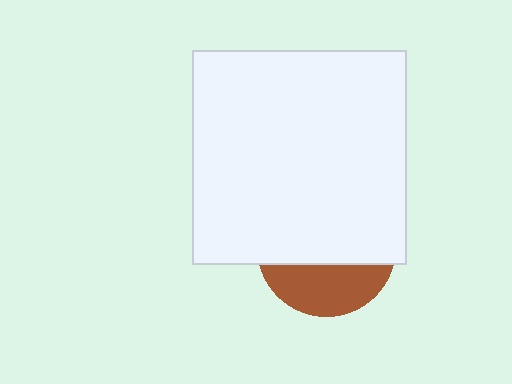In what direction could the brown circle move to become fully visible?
The brown circle could move down. That would shift it out from behind the white square entirely.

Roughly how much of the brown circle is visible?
A small part of it is visible (roughly 34%).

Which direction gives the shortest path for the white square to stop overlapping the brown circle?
Moving up gives the shortest separation.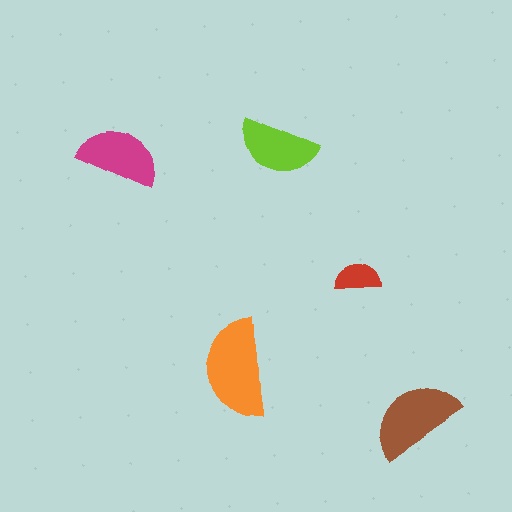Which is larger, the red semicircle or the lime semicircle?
The lime one.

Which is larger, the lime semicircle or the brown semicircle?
The brown one.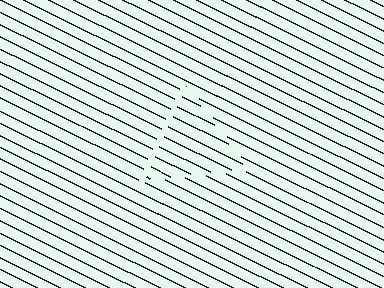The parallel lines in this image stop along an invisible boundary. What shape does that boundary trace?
An illusory triangle. The interior of the shape contains the same grating, shifted by half a period — the contour is defined by the phase discontinuity where line-ends from the inner and outer gratings abut.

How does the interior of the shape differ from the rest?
The interior of the shape contains the same grating, shifted by half a period — the contour is defined by the phase discontinuity where line-ends from the inner and outer gratings abut.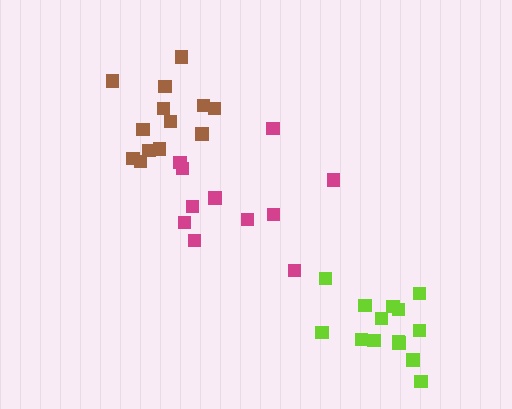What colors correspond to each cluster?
The clusters are colored: brown, magenta, lime.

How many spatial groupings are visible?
There are 3 spatial groupings.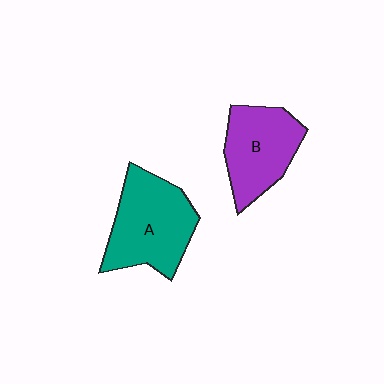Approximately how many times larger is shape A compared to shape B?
Approximately 1.2 times.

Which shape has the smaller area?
Shape B (purple).